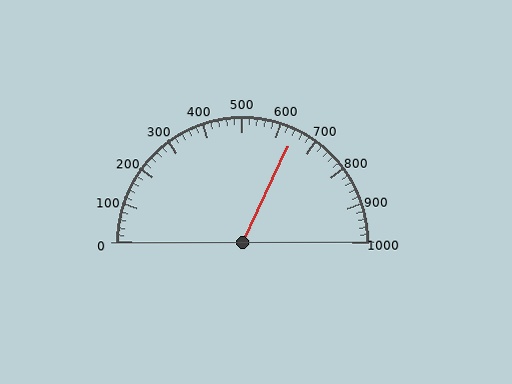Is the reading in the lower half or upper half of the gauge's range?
The reading is in the upper half of the range (0 to 1000).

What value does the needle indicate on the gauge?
The needle indicates approximately 640.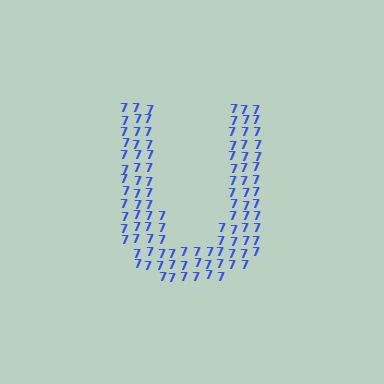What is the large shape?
The large shape is the letter U.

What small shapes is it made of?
It is made of small digit 7's.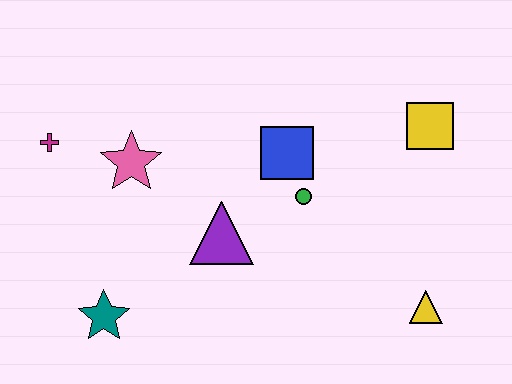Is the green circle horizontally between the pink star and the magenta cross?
No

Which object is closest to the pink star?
The magenta cross is closest to the pink star.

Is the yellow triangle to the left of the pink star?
No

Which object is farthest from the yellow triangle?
The magenta cross is farthest from the yellow triangle.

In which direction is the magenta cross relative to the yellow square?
The magenta cross is to the left of the yellow square.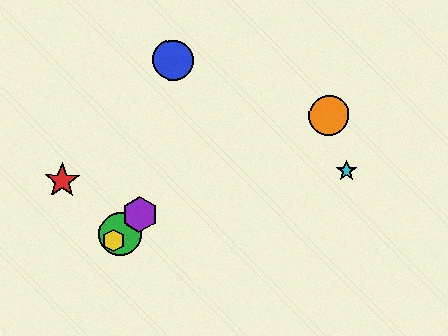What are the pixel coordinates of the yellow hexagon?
The yellow hexagon is at (114, 241).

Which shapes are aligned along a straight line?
The green circle, the yellow hexagon, the purple hexagon are aligned along a straight line.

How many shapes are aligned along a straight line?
3 shapes (the green circle, the yellow hexagon, the purple hexagon) are aligned along a straight line.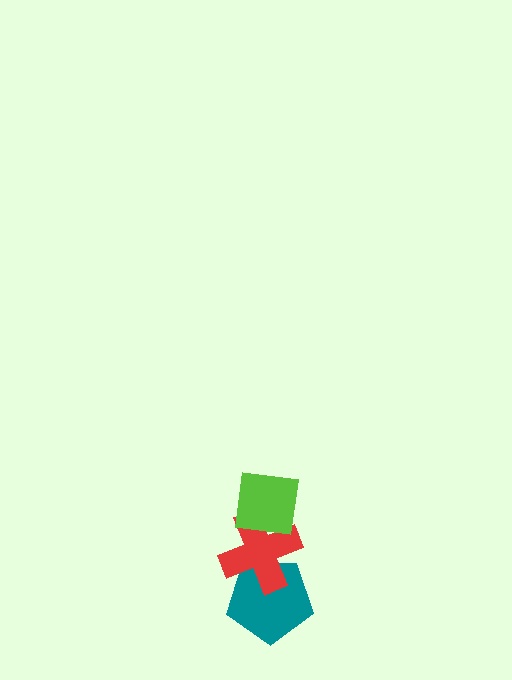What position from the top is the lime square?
The lime square is 1st from the top.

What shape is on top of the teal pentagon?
The red cross is on top of the teal pentagon.